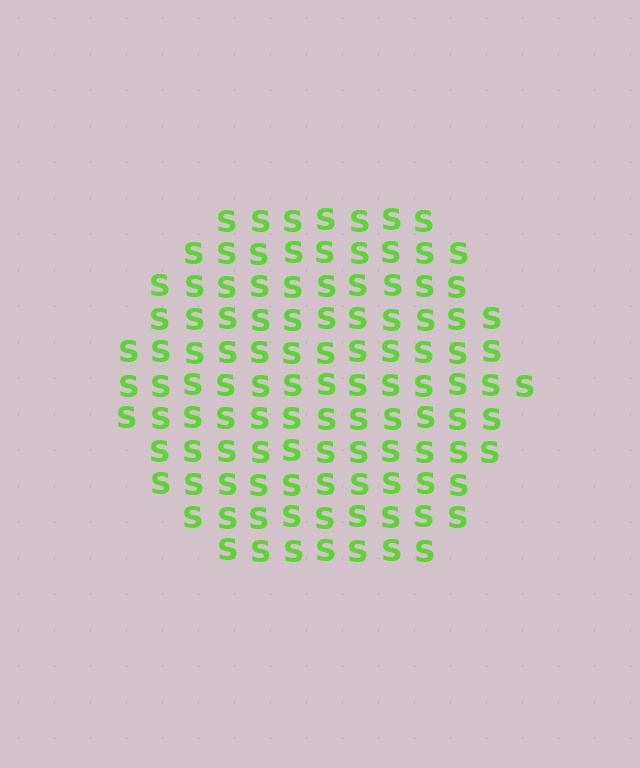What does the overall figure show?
The overall figure shows a hexagon.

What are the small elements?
The small elements are letter S's.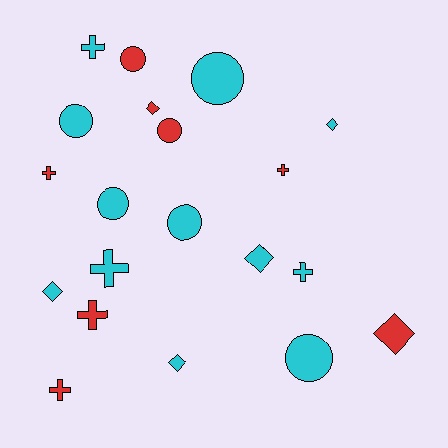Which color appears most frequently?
Cyan, with 12 objects.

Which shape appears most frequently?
Cross, with 7 objects.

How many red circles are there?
There are 2 red circles.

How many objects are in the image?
There are 20 objects.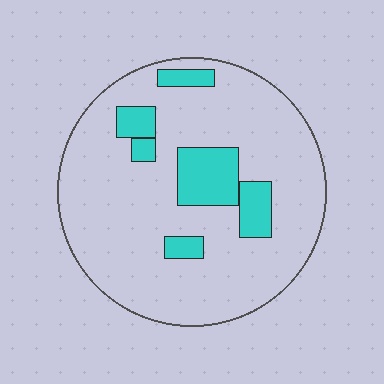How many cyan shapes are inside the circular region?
6.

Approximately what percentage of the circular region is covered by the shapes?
Approximately 15%.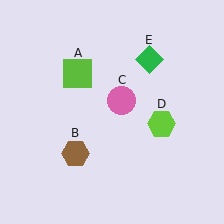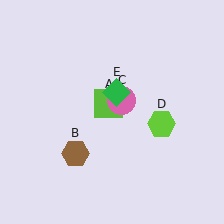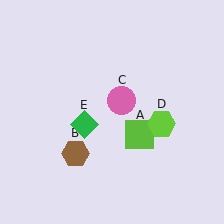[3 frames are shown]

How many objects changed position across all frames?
2 objects changed position: lime square (object A), green diamond (object E).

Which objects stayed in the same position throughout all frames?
Brown hexagon (object B) and pink circle (object C) and lime hexagon (object D) remained stationary.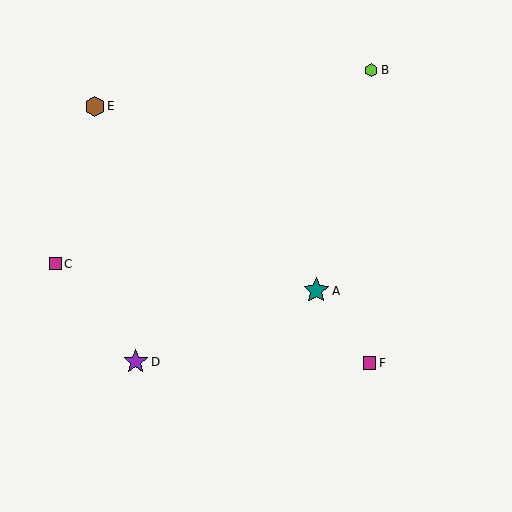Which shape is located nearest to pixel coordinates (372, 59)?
The lime hexagon (labeled B) at (371, 70) is nearest to that location.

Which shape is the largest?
The teal star (labeled A) is the largest.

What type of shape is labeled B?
Shape B is a lime hexagon.